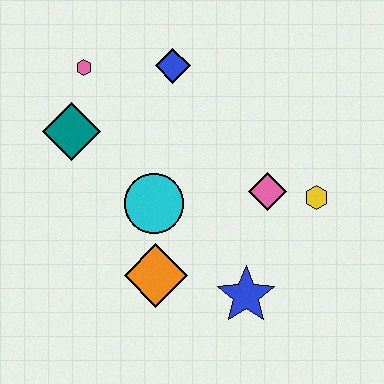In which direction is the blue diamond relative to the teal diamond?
The blue diamond is to the right of the teal diamond.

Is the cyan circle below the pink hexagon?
Yes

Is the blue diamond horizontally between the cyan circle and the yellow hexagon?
Yes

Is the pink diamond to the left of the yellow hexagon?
Yes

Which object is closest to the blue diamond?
The pink hexagon is closest to the blue diamond.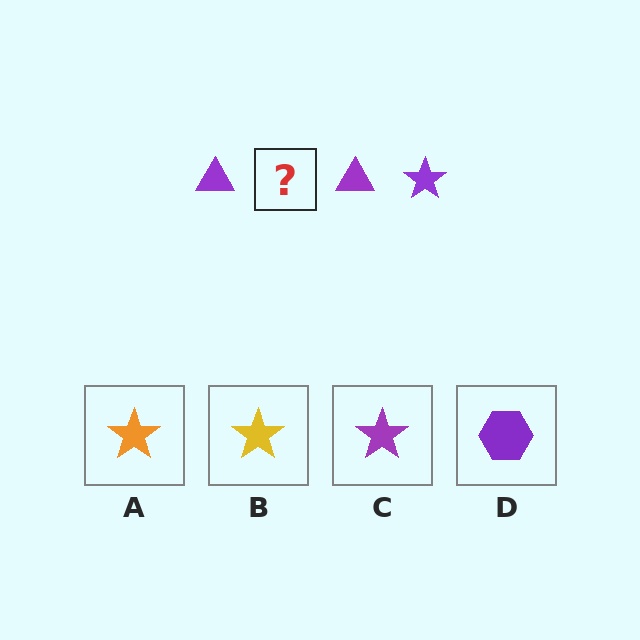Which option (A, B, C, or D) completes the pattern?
C.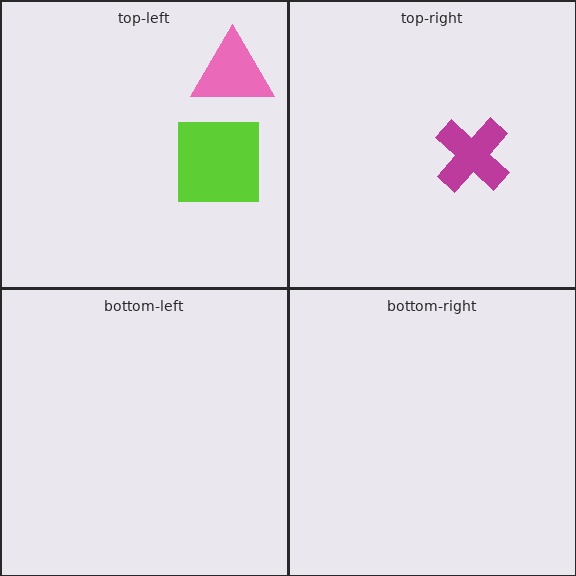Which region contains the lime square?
The top-left region.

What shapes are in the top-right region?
The magenta cross.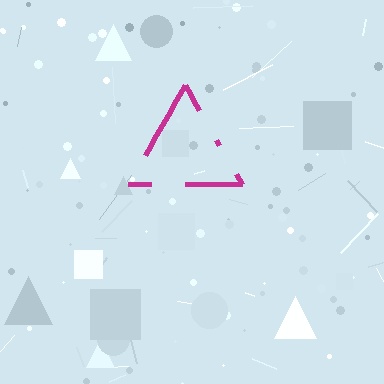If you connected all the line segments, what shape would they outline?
They would outline a triangle.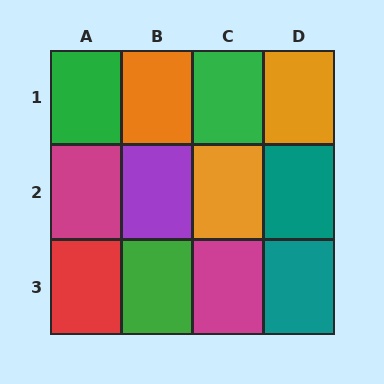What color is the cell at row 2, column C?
Orange.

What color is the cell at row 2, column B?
Purple.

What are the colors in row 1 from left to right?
Green, orange, green, orange.